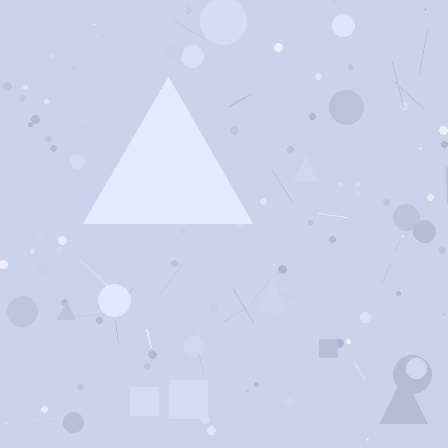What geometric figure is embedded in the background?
A triangle is embedded in the background.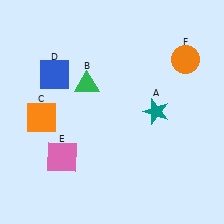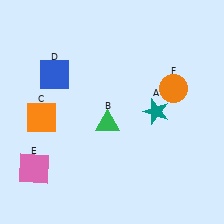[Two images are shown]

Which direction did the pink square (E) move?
The pink square (E) moved left.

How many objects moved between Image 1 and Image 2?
3 objects moved between the two images.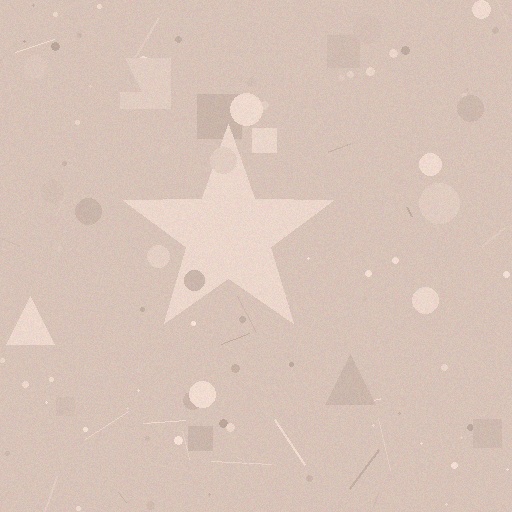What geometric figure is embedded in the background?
A star is embedded in the background.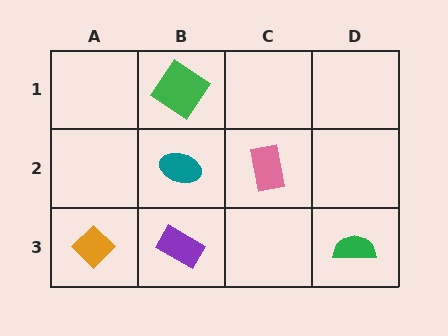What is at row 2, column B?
A teal ellipse.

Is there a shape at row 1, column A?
No, that cell is empty.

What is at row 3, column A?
An orange diamond.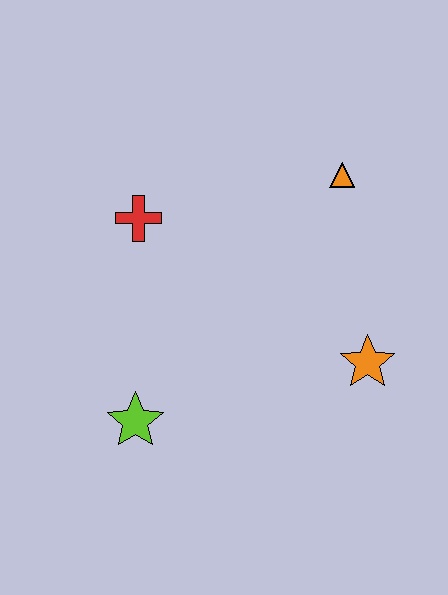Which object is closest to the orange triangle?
The orange star is closest to the orange triangle.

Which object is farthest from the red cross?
The orange star is farthest from the red cross.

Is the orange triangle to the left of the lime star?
No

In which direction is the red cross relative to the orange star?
The red cross is to the left of the orange star.